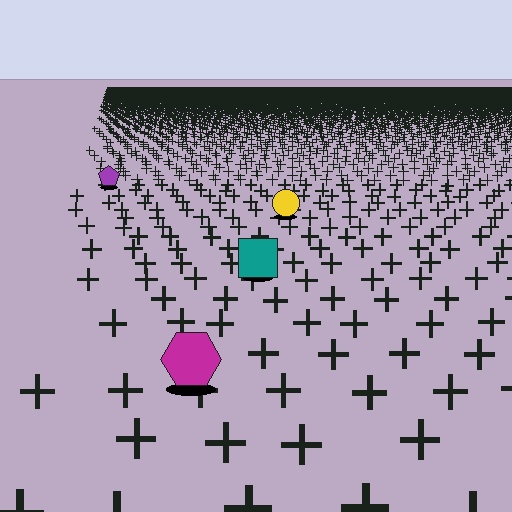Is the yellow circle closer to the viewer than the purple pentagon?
Yes. The yellow circle is closer — you can tell from the texture gradient: the ground texture is coarser near it.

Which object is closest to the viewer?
The magenta hexagon is closest. The texture marks near it are larger and more spread out.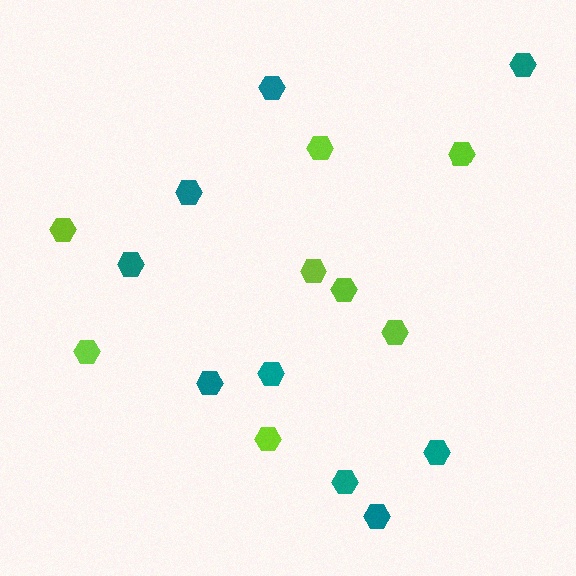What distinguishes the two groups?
There are 2 groups: one group of teal hexagons (9) and one group of lime hexagons (8).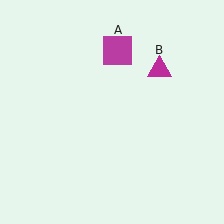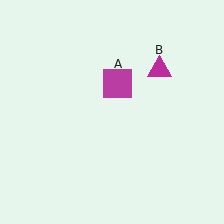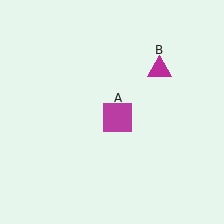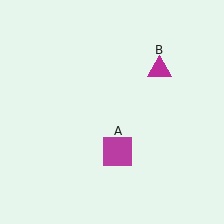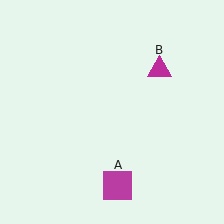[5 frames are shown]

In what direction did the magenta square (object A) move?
The magenta square (object A) moved down.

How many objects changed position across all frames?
1 object changed position: magenta square (object A).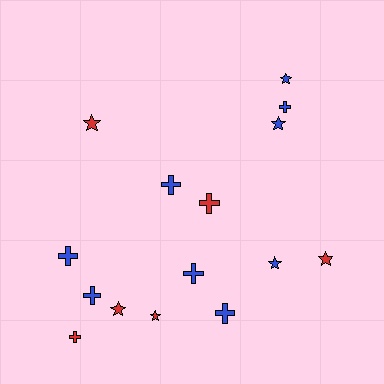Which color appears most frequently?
Blue, with 9 objects.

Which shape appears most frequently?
Cross, with 8 objects.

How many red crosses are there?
There are 2 red crosses.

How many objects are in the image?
There are 15 objects.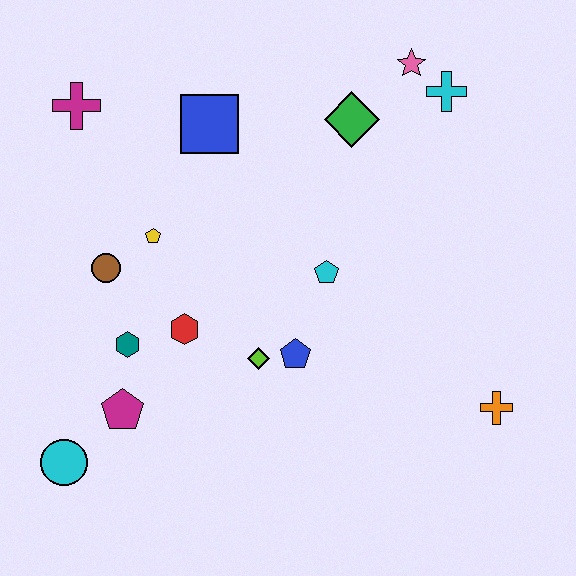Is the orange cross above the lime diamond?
No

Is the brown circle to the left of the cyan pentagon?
Yes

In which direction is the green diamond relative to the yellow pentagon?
The green diamond is to the right of the yellow pentagon.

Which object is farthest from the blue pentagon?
The magenta cross is farthest from the blue pentagon.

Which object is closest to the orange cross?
The blue pentagon is closest to the orange cross.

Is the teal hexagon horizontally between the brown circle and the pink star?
Yes